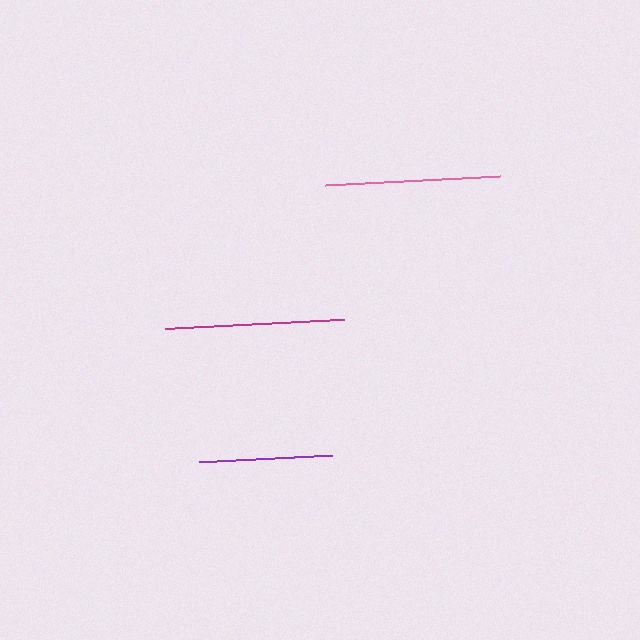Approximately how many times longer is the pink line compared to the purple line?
The pink line is approximately 1.3 times the length of the purple line.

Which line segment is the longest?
The magenta line is the longest at approximately 180 pixels.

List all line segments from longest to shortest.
From longest to shortest: magenta, pink, purple.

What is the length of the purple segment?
The purple segment is approximately 133 pixels long.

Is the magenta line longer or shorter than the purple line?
The magenta line is longer than the purple line.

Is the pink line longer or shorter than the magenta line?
The magenta line is longer than the pink line.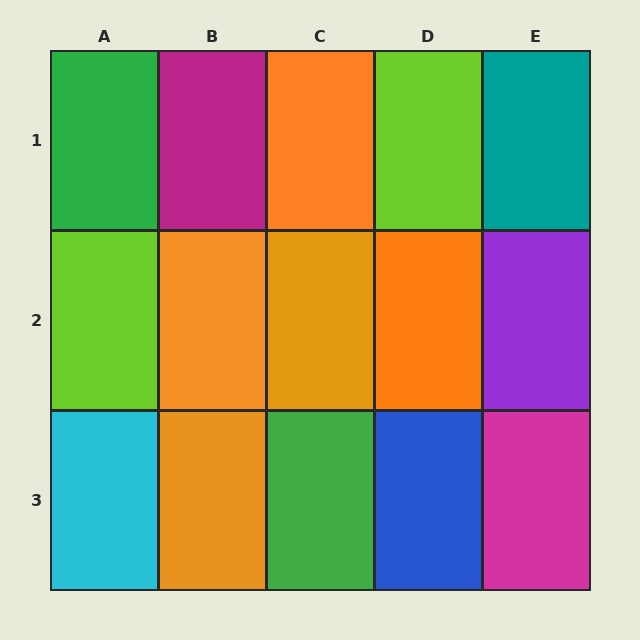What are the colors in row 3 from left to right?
Cyan, orange, green, blue, magenta.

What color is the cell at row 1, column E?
Teal.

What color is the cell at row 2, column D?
Orange.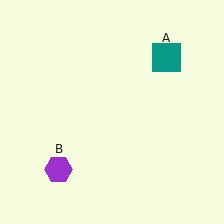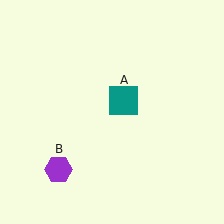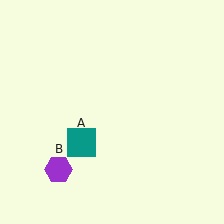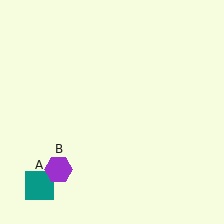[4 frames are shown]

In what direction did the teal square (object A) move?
The teal square (object A) moved down and to the left.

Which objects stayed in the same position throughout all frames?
Purple hexagon (object B) remained stationary.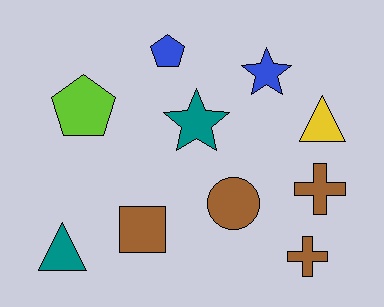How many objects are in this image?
There are 10 objects.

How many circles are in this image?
There is 1 circle.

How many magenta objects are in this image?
There are no magenta objects.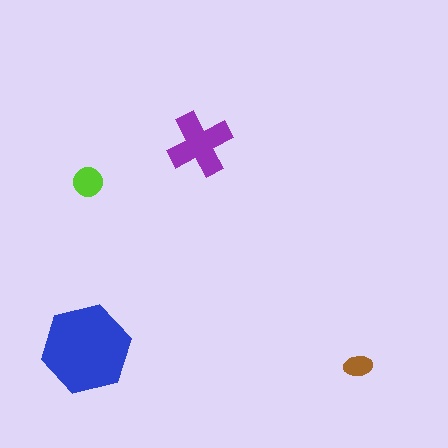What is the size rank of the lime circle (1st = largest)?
3rd.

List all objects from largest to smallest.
The blue hexagon, the purple cross, the lime circle, the brown ellipse.